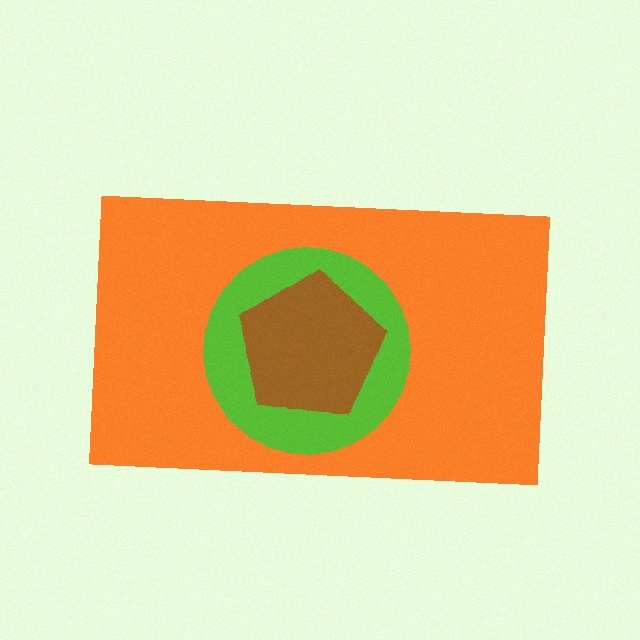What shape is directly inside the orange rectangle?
The lime circle.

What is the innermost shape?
The brown pentagon.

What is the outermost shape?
The orange rectangle.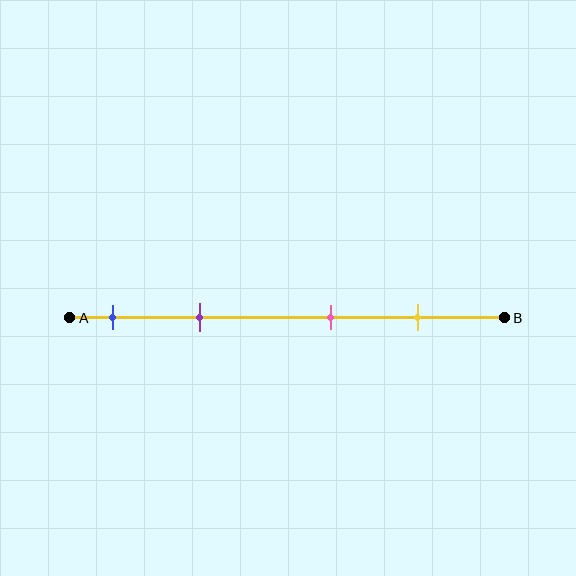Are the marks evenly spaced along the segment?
No, the marks are not evenly spaced.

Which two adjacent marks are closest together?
The blue and purple marks are the closest adjacent pair.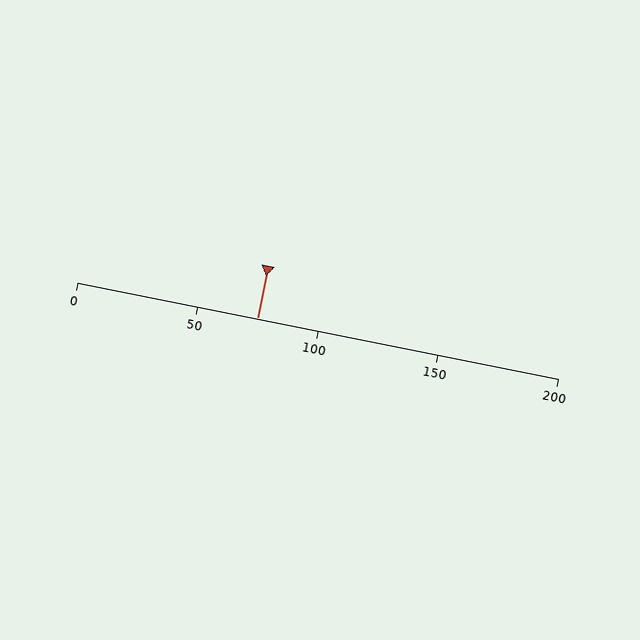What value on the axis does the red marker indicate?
The marker indicates approximately 75.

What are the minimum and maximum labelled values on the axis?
The axis runs from 0 to 200.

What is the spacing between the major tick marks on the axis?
The major ticks are spaced 50 apart.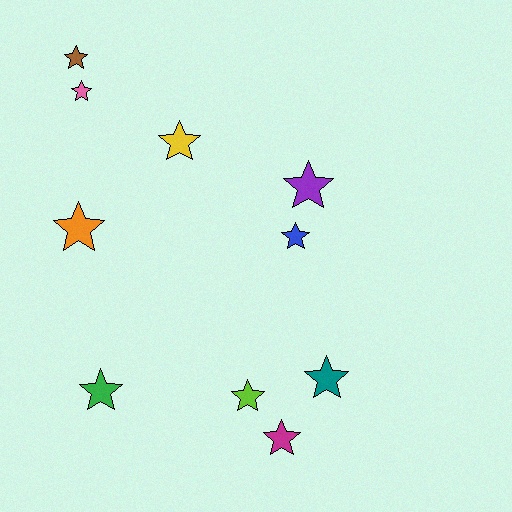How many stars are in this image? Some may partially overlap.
There are 10 stars.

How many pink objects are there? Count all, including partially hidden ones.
There is 1 pink object.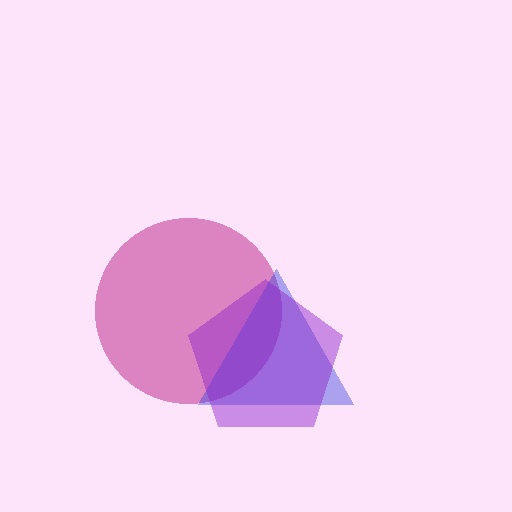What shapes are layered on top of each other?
The layered shapes are: a magenta circle, a blue triangle, a purple pentagon.